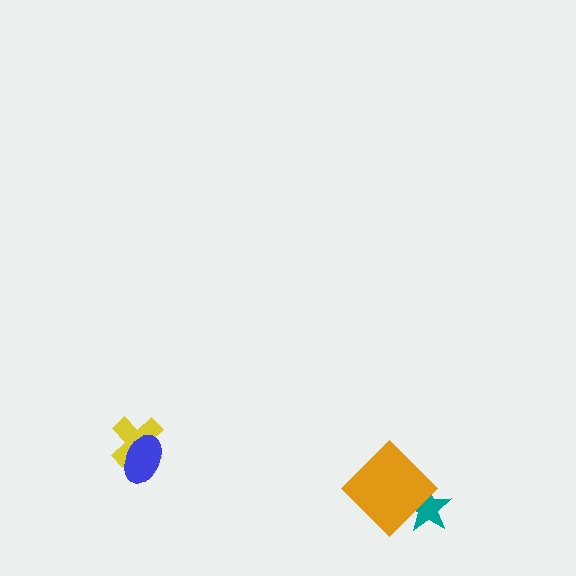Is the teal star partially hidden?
Yes, it is partially covered by another shape.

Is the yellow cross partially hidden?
Yes, it is partially covered by another shape.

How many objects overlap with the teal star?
1 object overlaps with the teal star.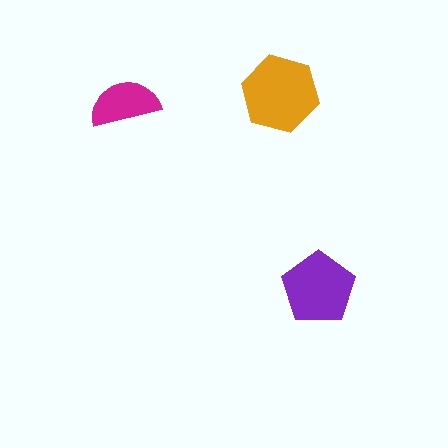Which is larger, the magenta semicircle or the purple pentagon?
The purple pentagon.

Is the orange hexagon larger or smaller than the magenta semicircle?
Larger.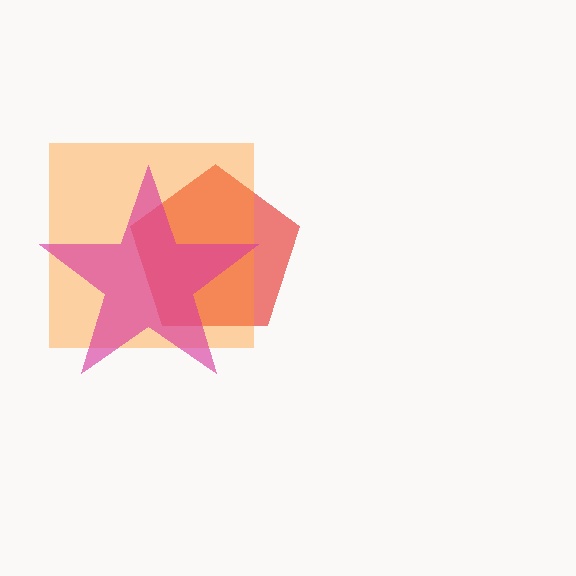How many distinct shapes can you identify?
There are 3 distinct shapes: a red pentagon, an orange square, a magenta star.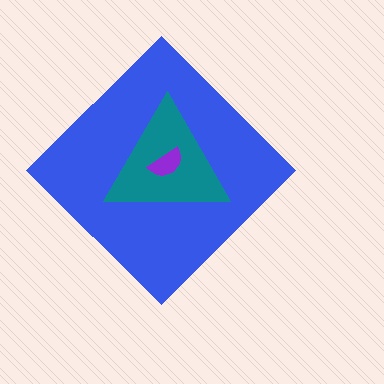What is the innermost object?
The purple semicircle.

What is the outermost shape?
The blue diamond.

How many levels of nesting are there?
3.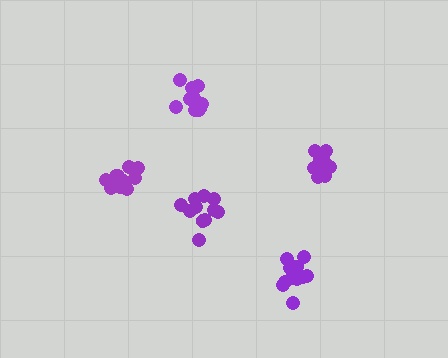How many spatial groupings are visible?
There are 5 spatial groupings.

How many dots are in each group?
Group 1: 15 dots, Group 2: 12 dots, Group 3: 10 dots, Group 4: 10 dots, Group 5: 11 dots (58 total).